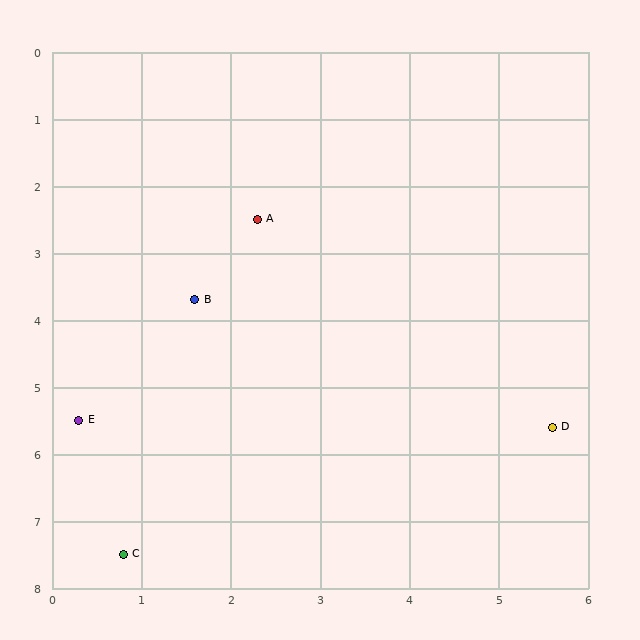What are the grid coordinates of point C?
Point C is at approximately (0.8, 7.5).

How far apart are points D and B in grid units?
Points D and B are about 4.4 grid units apart.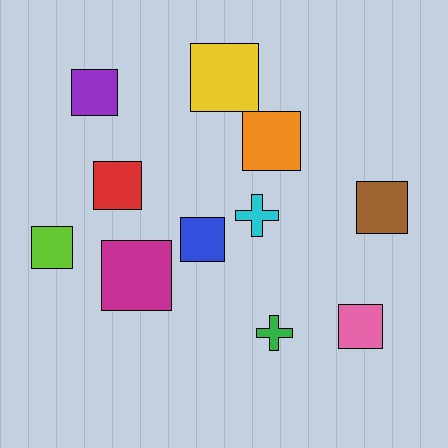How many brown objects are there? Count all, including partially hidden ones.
There is 1 brown object.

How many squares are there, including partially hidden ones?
There are 9 squares.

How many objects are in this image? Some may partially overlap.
There are 11 objects.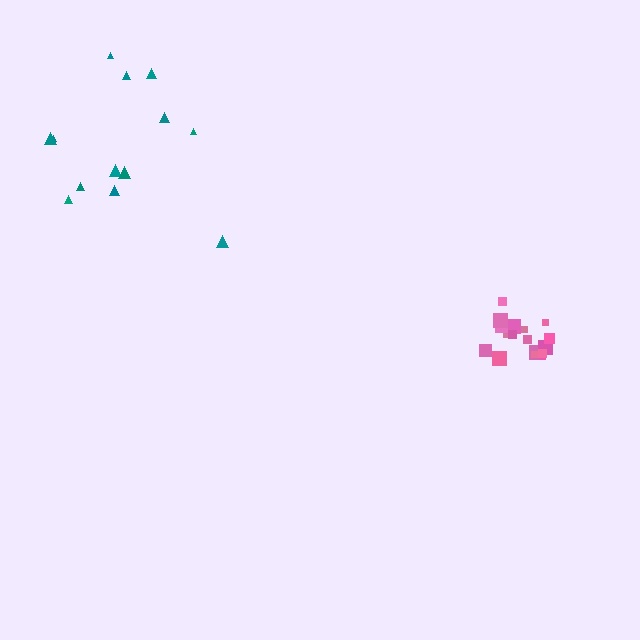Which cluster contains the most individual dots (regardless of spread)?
Pink (17).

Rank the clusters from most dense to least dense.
pink, teal.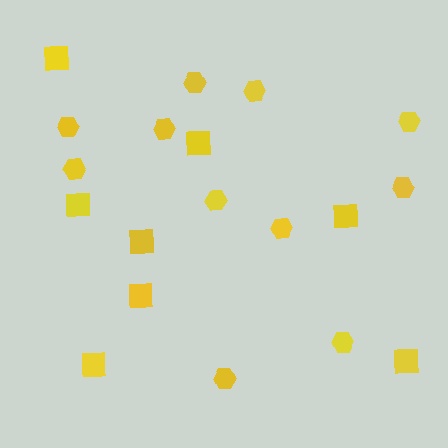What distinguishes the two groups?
There are 2 groups: one group of hexagons (11) and one group of squares (8).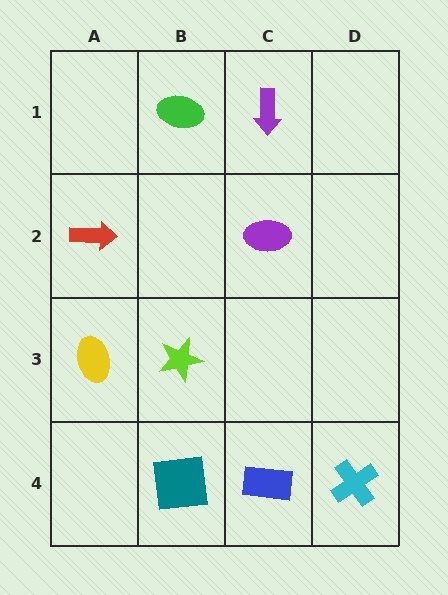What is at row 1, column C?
A purple arrow.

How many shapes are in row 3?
2 shapes.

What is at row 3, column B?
A lime star.